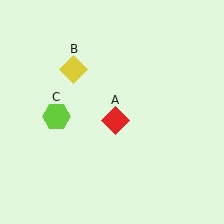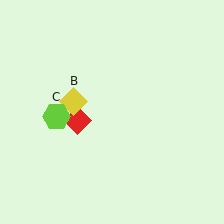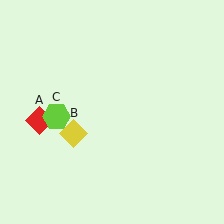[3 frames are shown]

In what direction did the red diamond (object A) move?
The red diamond (object A) moved left.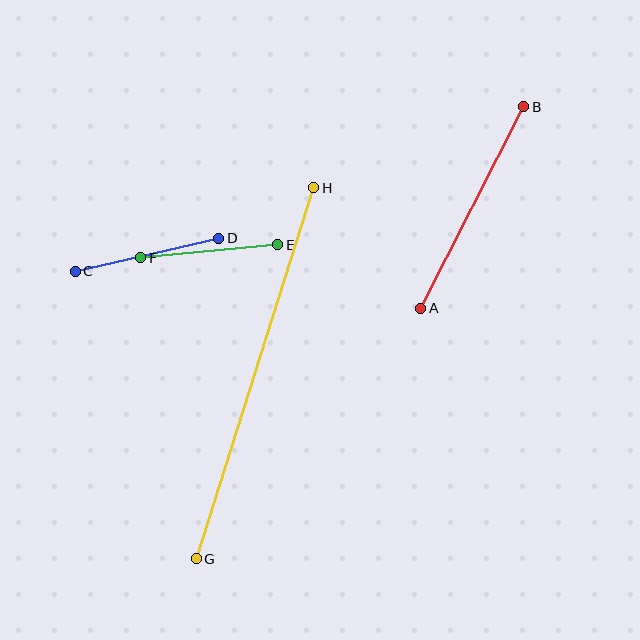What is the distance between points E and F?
The distance is approximately 138 pixels.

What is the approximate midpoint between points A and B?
The midpoint is at approximately (472, 207) pixels.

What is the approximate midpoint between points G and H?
The midpoint is at approximately (255, 373) pixels.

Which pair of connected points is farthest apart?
Points G and H are farthest apart.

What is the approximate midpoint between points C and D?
The midpoint is at approximately (147, 255) pixels.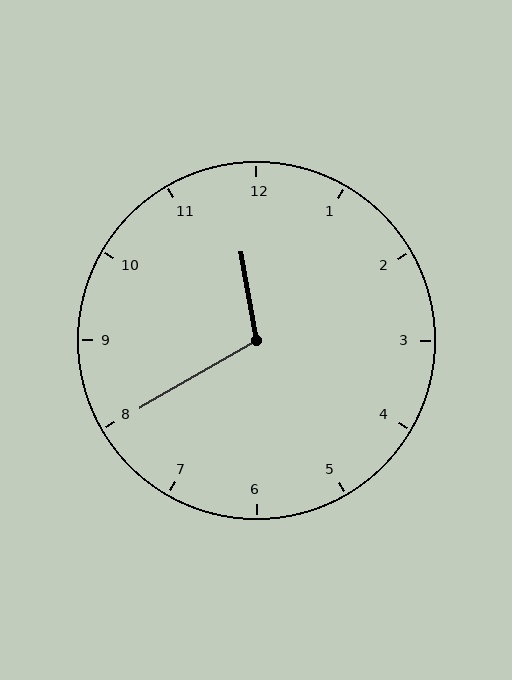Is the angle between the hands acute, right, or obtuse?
It is obtuse.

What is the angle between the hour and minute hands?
Approximately 110 degrees.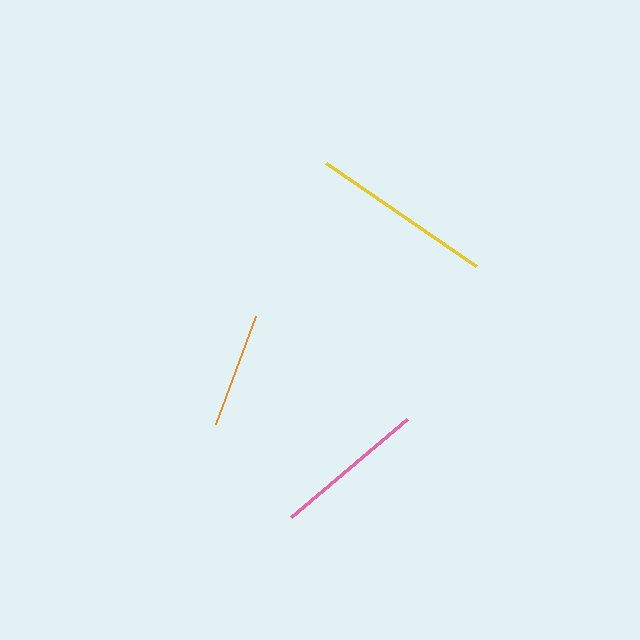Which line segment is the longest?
The yellow line is the longest at approximately 182 pixels.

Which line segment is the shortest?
The orange line is the shortest at approximately 115 pixels.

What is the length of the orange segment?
The orange segment is approximately 115 pixels long.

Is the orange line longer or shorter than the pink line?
The pink line is longer than the orange line.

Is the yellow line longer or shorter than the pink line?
The yellow line is longer than the pink line.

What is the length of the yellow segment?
The yellow segment is approximately 182 pixels long.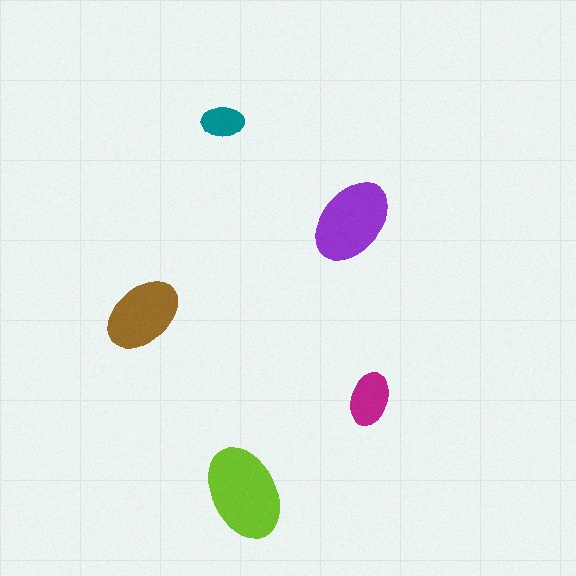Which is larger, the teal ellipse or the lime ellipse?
The lime one.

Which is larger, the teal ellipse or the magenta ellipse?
The magenta one.